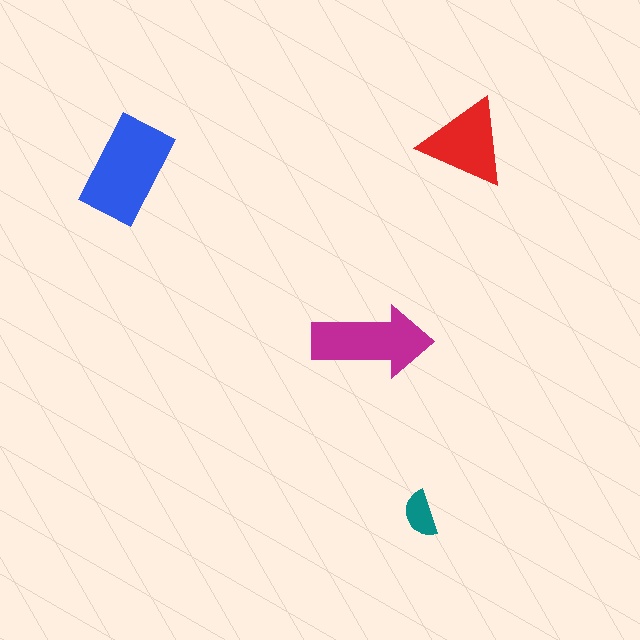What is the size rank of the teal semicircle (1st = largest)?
4th.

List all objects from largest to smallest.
The blue rectangle, the magenta arrow, the red triangle, the teal semicircle.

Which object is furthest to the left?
The blue rectangle is leftmost.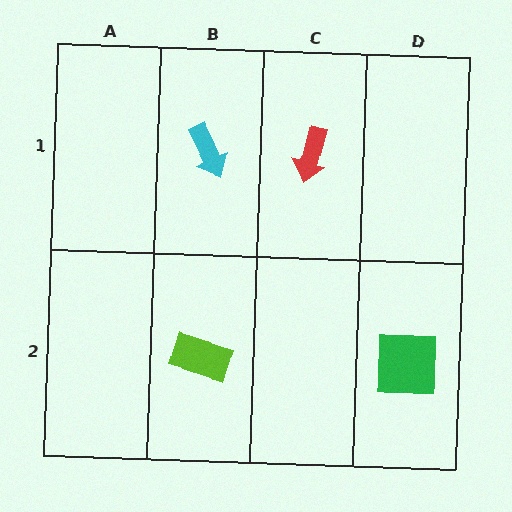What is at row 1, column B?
A cyan arrow.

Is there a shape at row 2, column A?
No, that cell is empty.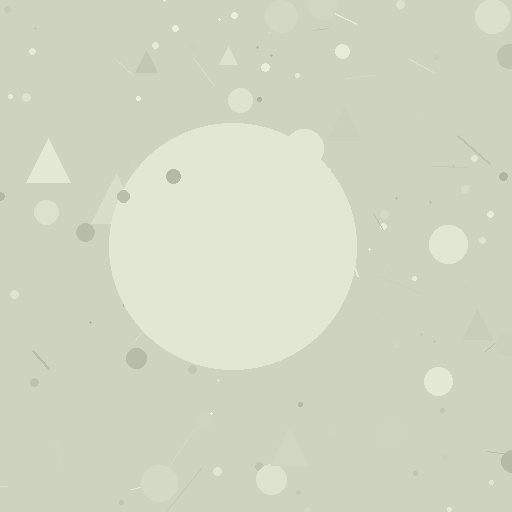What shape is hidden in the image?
A circle is hidden in the image.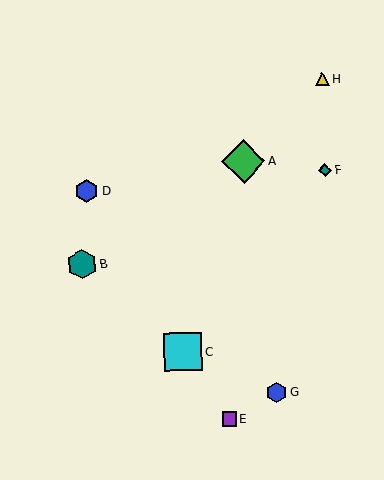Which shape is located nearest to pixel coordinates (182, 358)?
The cyan square (labeled C) at (183, 352) is nearest to that location.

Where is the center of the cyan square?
The center of the cyan square is at (183, 352).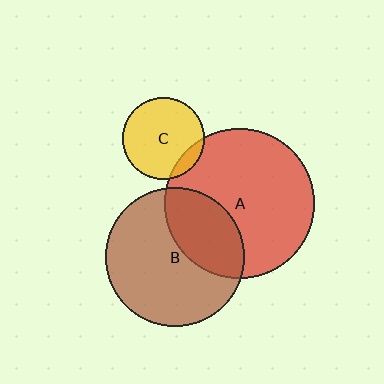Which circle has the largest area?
Circle A (red).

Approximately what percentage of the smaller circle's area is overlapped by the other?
Approximately 10%.